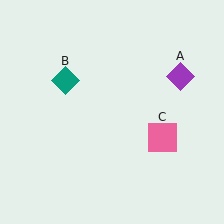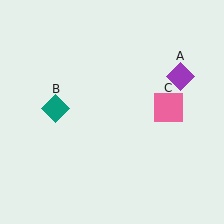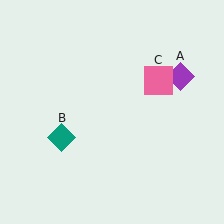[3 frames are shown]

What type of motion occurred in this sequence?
The teal diamond (object B), pink square (object C) rotated counterclockwise around the center of the scene.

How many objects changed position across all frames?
2 objects changed position: teal diamond (object B), pink square (object C).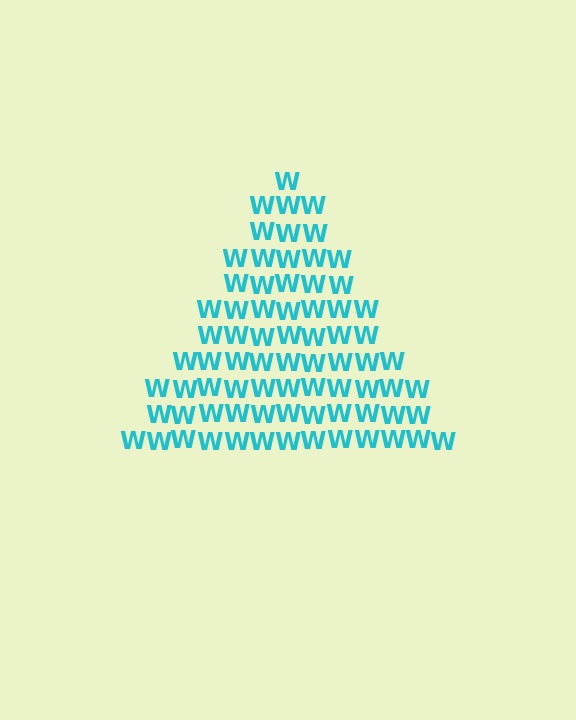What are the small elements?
The small elements are letter W's.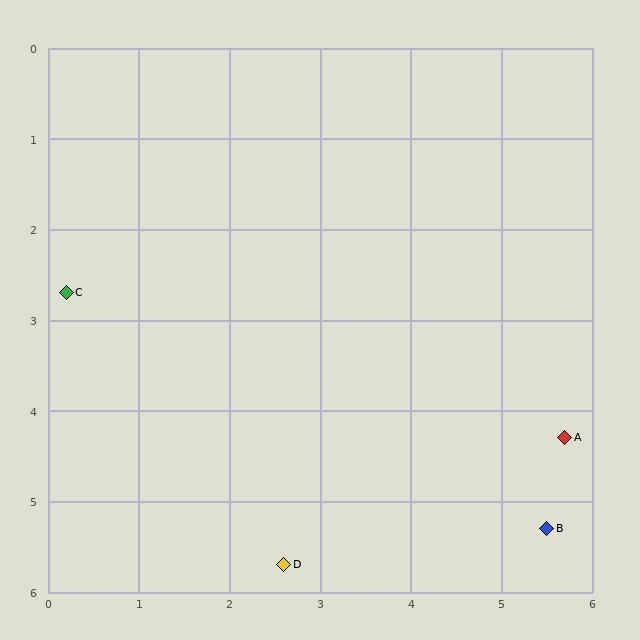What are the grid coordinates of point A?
Point A is at approximately (5.7, 4.3).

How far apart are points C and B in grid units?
Points C and B are about 5.9 grid units apart.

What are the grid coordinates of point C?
Point C is at approximately (0.2, 2.7).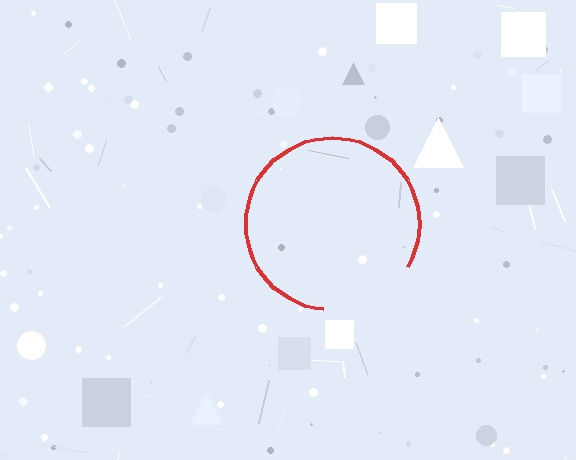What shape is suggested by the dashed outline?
The dashed outline suggests a circle.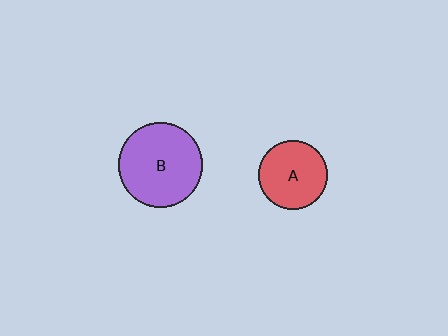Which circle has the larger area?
Circle B (purple).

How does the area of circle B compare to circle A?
Approximately 1.5 times.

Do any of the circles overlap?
No, none of the circles overlap.